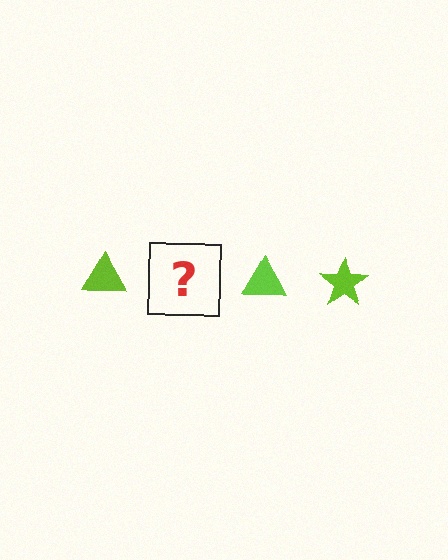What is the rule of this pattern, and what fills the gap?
The rule is that the pattern cycles through triangle, star shapes in lime. The gap should be filled with a lime star.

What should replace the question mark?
The question mark should be replaced with a lime star.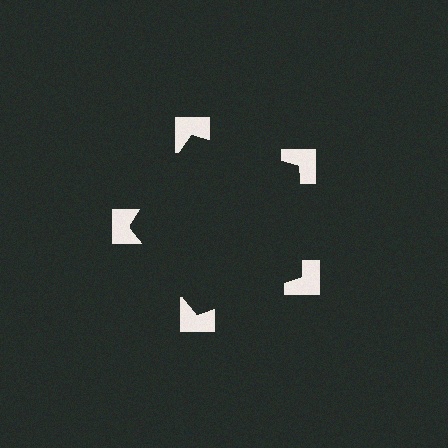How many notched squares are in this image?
There are 5 — one at each vertex of the illusory pentagon.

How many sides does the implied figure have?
5 sides.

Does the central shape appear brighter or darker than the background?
It typically appears slightly darker than the background, even though no actual brightness change is drawn.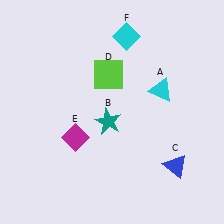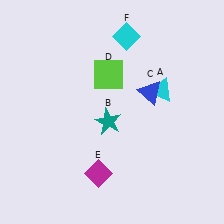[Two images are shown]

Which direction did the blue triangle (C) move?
The blue triangle (C) moved up.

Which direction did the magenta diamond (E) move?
The magenta diamond (E) moved down.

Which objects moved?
The objects that moved are: the blue triangle (C), the magenta diamond (E).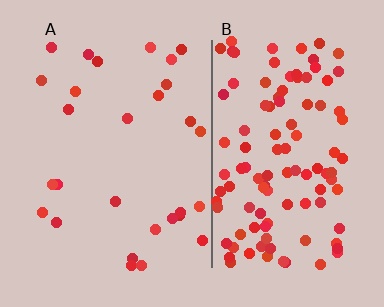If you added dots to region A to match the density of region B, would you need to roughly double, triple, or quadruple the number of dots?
Approximately quadruple.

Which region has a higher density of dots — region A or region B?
B (the right).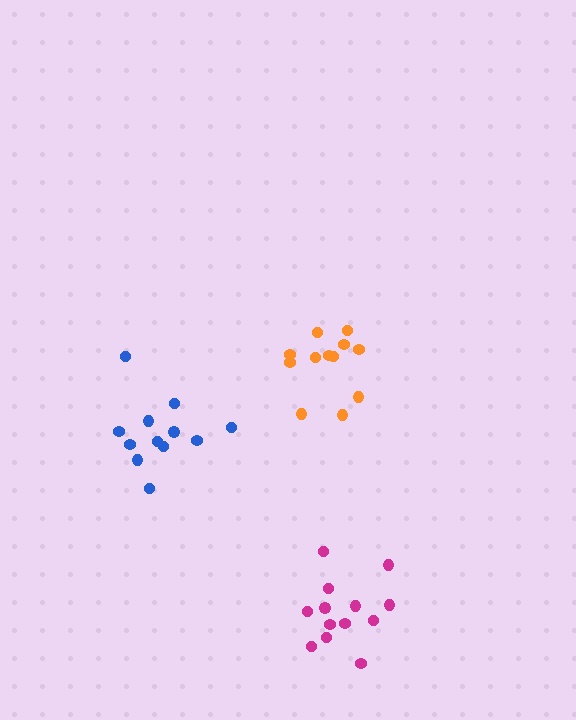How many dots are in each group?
Group 1: 13 dots, Group 2: 12 dots, Group 3: 12 dots (37 total).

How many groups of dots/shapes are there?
There are 3 groups.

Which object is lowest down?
The magenta cluster is bottommost.